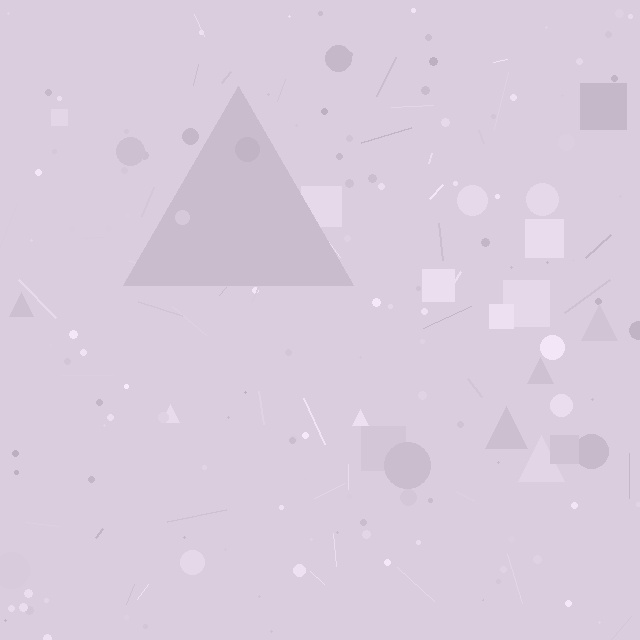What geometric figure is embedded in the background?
A triangle is embedded in the background.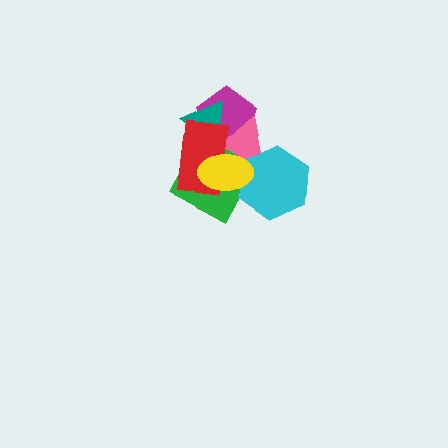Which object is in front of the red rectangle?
The yellow ellipse is in front of the red rectangle.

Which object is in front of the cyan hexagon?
The yellow ellipse is in front of the cyan hexagon.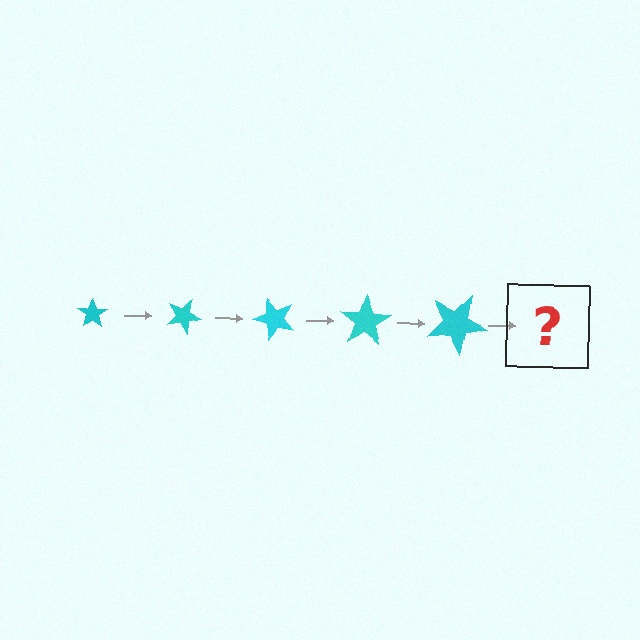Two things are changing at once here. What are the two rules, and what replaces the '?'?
The two rules are that the star grows larger each step and it rotates 25 degrees each step. The '?' should be a star, larger than the previous one and rotated 125 degrees from the start.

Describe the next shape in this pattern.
It should be a star, larger than the previous one and rotated 125 degrees from the start.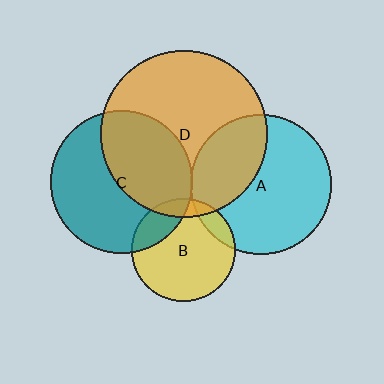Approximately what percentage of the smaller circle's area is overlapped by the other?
Approximately 5%.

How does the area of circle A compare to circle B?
Approximately 1.8 times.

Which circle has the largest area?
Circle D (orange).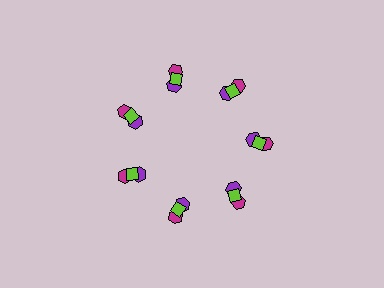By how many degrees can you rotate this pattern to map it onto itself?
The pattern maps onto itself every 51 degrees of rotation.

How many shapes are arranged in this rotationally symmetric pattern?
There are 21 shapes, arranged in 7 groups of 3.